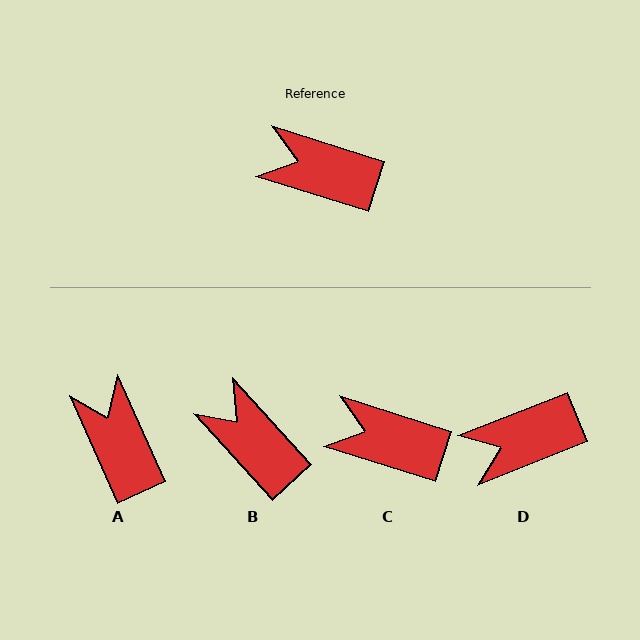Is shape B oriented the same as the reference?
No, it is off by about 30 degrees.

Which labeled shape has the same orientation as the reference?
C.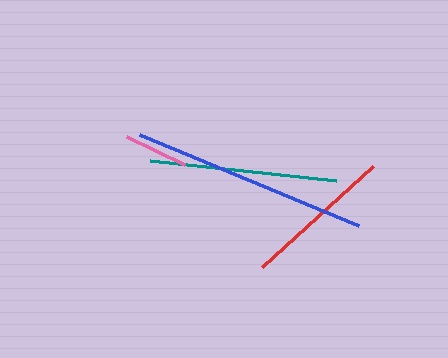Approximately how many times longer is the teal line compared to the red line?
The teal line is approximately 1.2 times the length of the red line.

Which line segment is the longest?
The blue line is the longest at approximately 237 pixels.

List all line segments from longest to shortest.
From longest to shortest: blue, teal, red, pink.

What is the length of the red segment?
The red segment is approximately 150 pixels long.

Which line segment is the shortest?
The pink line is the shortest at approximately 64 pixels.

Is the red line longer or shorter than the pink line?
The red line is longer than the pink line.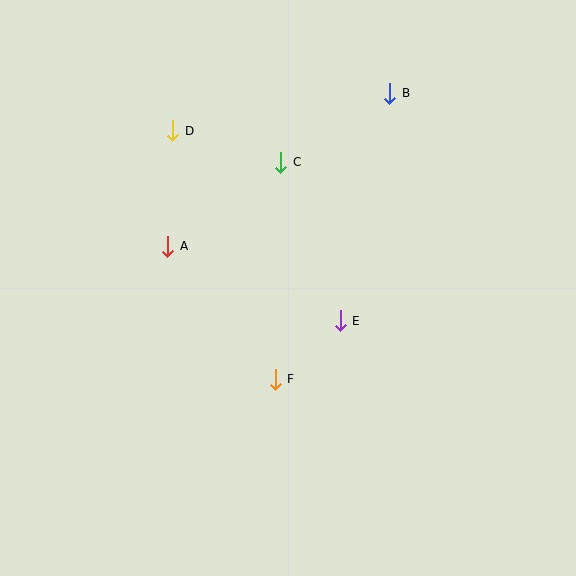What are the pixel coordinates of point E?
Point E is at (340, 321).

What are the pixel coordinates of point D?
Point D is at (173, 131).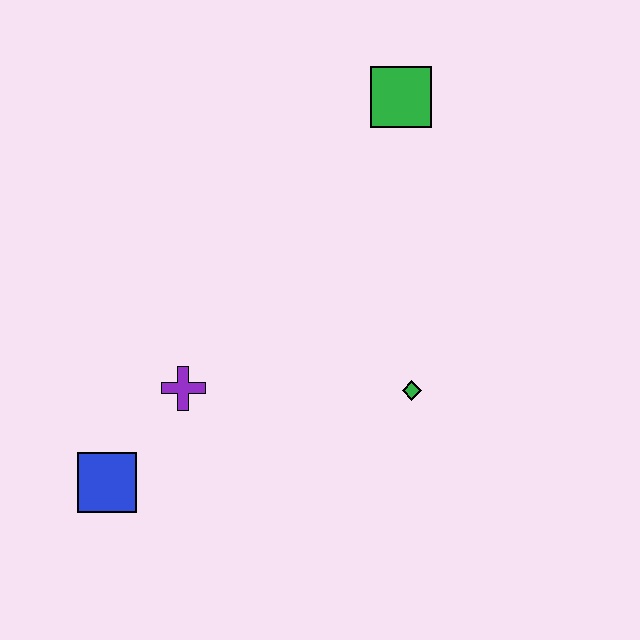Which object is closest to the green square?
The green diamond is closest to the green square.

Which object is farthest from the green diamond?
The blue square is farthest from the green diamond.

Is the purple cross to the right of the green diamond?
No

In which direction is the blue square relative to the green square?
The blue square is below the green square.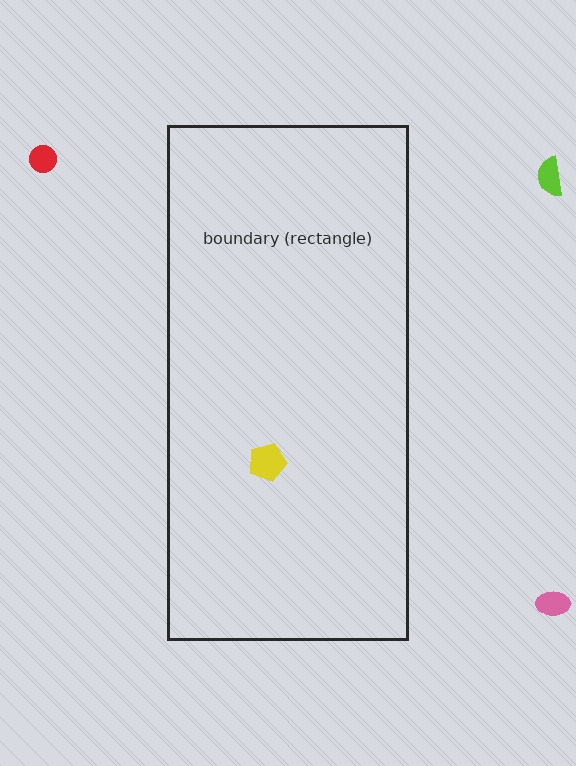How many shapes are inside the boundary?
1 inside, 3 outside.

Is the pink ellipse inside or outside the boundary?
Outside.